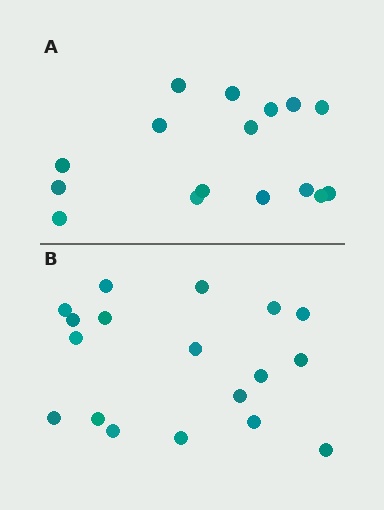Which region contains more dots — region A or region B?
Region B (the bottom region) has more dots.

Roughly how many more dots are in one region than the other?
Region B has just a few more — roughly 2 or 3 more dots than region A.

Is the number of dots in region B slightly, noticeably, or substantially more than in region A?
Region B has only slightly more — the two regions are fairly close. The ratio is roughly 1.1 to 1.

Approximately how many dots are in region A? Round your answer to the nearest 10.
About 20 dots. (The exact count is 16, which rounds to 20.)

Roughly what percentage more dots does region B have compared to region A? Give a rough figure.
About 10% more.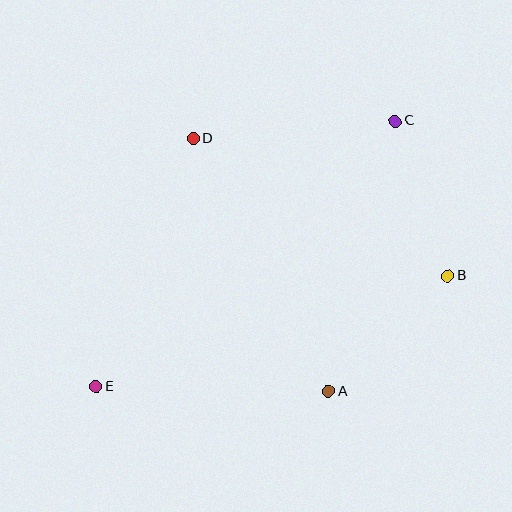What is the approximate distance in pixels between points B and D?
The distance between B and D is approximately 289 pixels.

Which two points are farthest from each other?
Points C and E are farthest from each other.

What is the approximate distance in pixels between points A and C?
The distance between A and C is approximately 278 pixels.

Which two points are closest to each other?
Points B and C are closest to each other.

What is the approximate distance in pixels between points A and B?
The distance between A and B is approximately 166 pixels.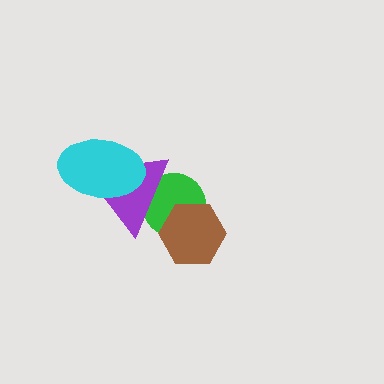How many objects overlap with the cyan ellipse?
1 object overlaps with the cyan ellipse.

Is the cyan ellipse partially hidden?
No, no other shape covers it.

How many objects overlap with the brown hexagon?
1 object overlaps with the brown hexagon.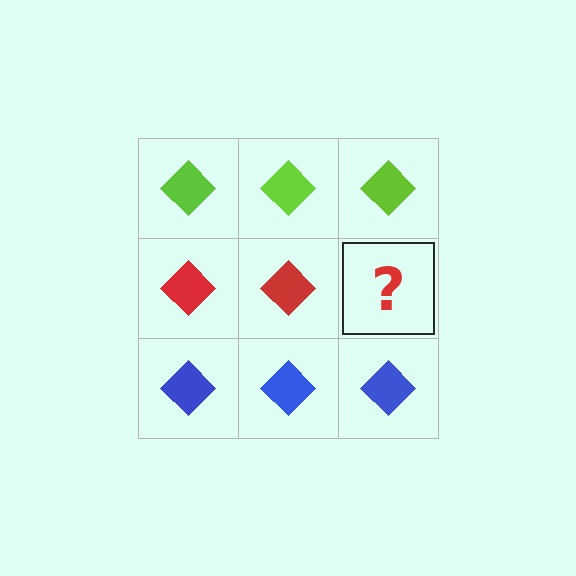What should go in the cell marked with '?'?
The missing cell should contain a red diamond.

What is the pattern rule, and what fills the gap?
The rule is that each row has a consistent color. The gap should be filled with a red diamond.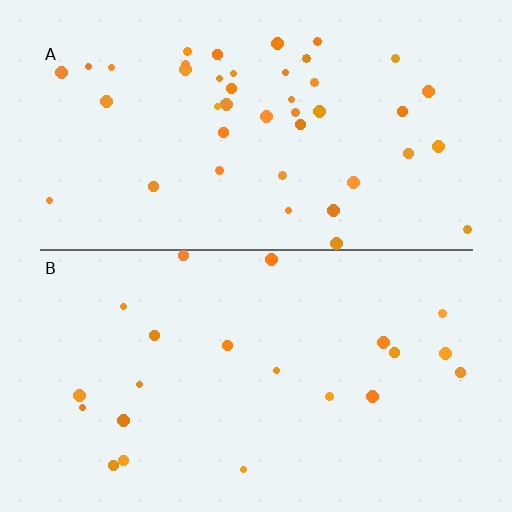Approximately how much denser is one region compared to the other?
Approximately 2.0× — region A over region B.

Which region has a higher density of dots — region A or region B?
A (the top).